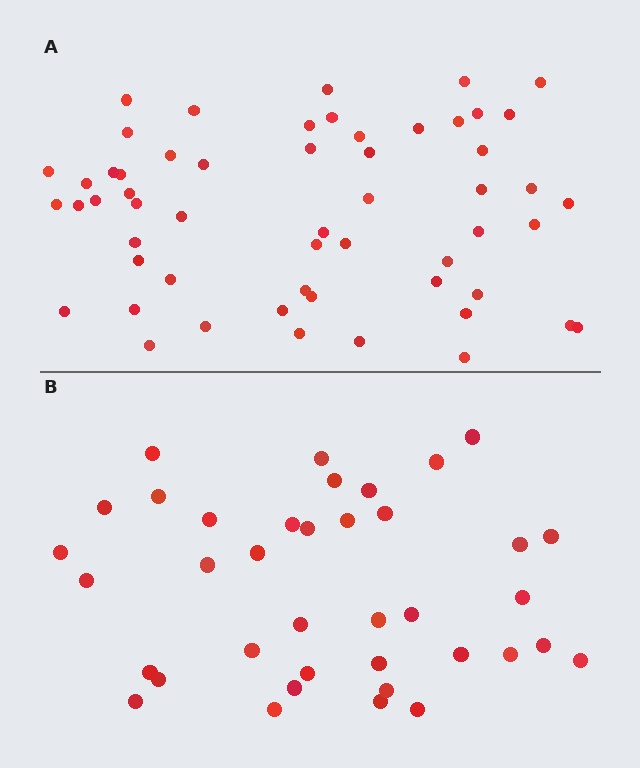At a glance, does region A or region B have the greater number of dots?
Region A (the top region) has more dots.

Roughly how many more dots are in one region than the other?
Region A has approximately 20 more dots than region B.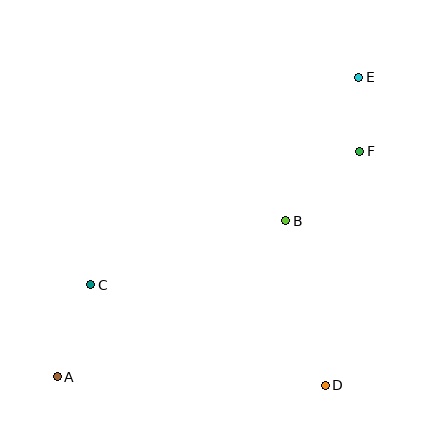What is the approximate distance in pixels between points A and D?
The distance between A and D is approximately 268 pixels.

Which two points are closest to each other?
Points E and F are closest to each other.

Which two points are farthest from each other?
Points A and E are farthest from each other.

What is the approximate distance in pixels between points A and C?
The distance between A and C is approximately 98 pixels.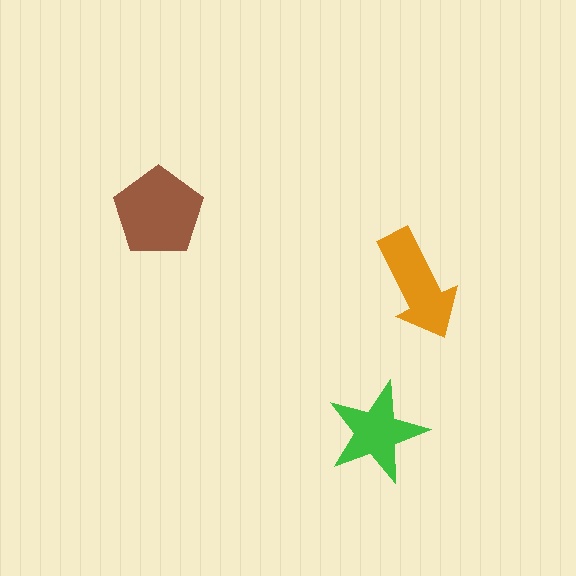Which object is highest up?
The brown pentagon is topmost.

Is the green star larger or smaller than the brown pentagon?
Smaller.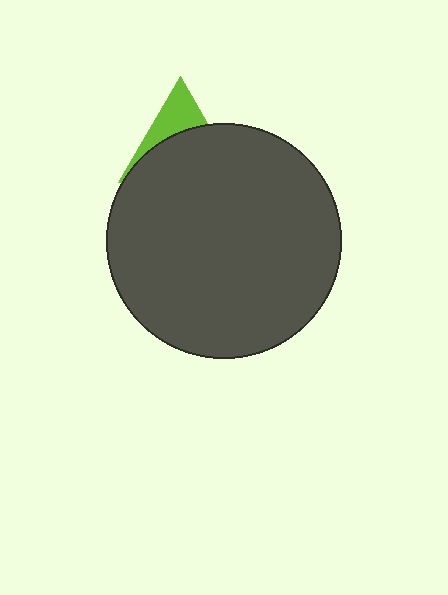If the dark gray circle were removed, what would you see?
You would see the complete lime triangle.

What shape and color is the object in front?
The object in front is a dark gray circle.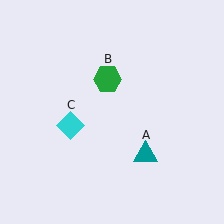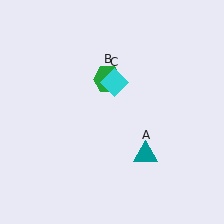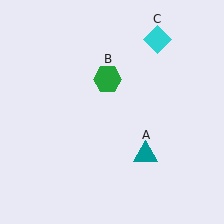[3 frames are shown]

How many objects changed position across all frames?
1 object changed position: cyan diamond (object C).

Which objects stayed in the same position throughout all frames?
Teal triangle (object A) and green hexagon (object B) remained stationary.